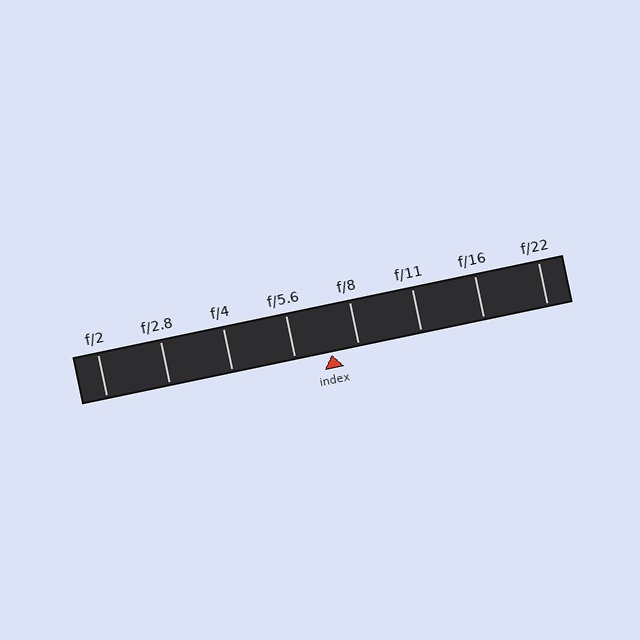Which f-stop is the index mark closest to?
The index mark is closest to f/8.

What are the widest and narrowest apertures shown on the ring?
The widest aperture shown is f/2 and the narrowest is f/22.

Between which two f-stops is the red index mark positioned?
The index mark is between f/5.6 and f/8.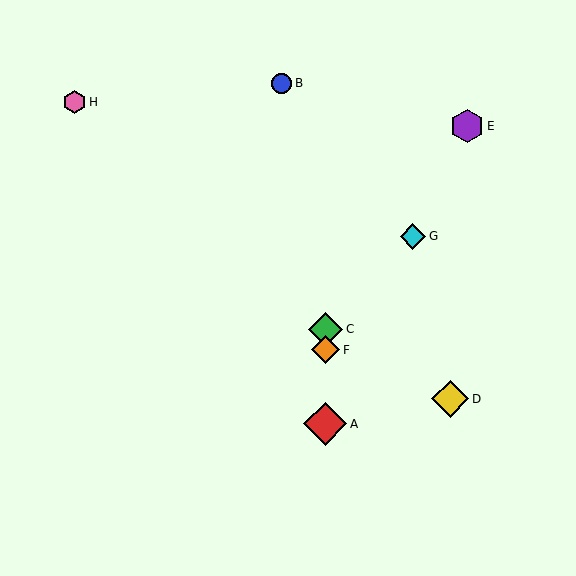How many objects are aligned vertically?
3 objects (A, C, F) are aligned vertically.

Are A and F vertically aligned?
Yes, both are at x≈325.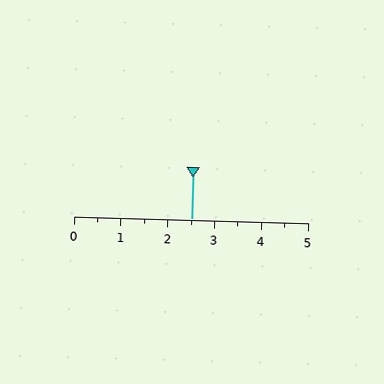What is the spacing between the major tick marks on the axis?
The major ticks are spaced 1 apart.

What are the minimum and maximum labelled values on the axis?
The axis runs from 0 to 5.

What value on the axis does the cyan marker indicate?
The marker indicates approximately 2.5.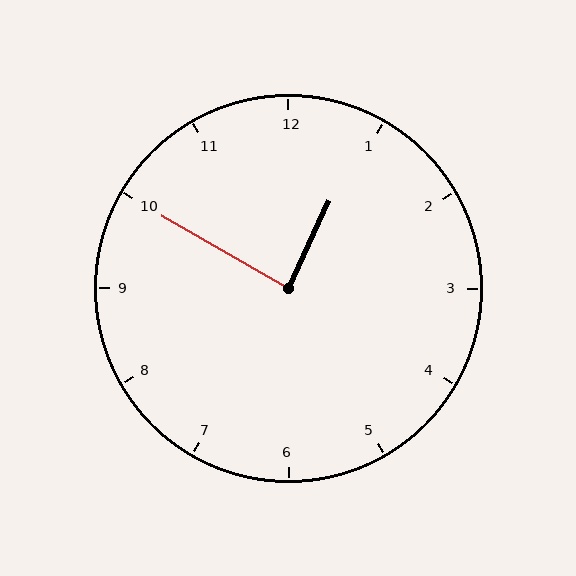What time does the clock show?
12:50.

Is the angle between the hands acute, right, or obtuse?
It is right.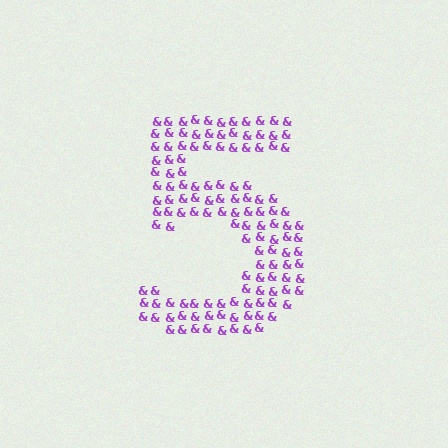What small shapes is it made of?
It is made of small ampersands.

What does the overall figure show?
The overall figure shows the digit 5.